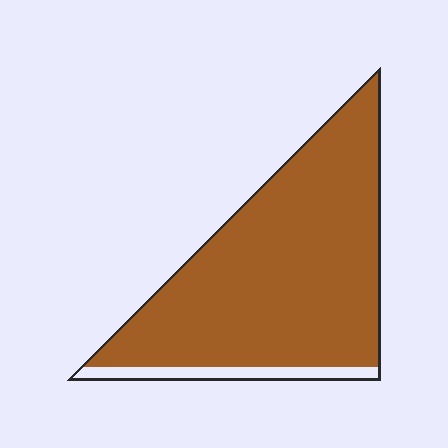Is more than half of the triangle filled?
Yes.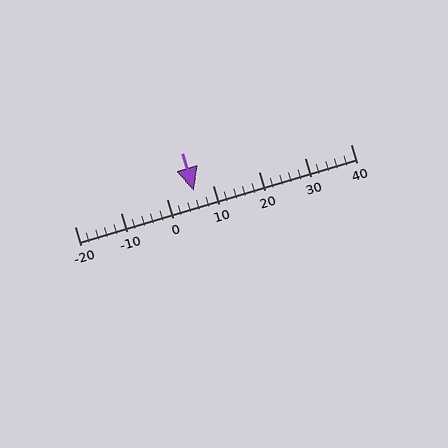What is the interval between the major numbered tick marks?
The major tick marks are spaced 10 units apart.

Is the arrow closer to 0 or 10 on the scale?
The arrow is closer to 10.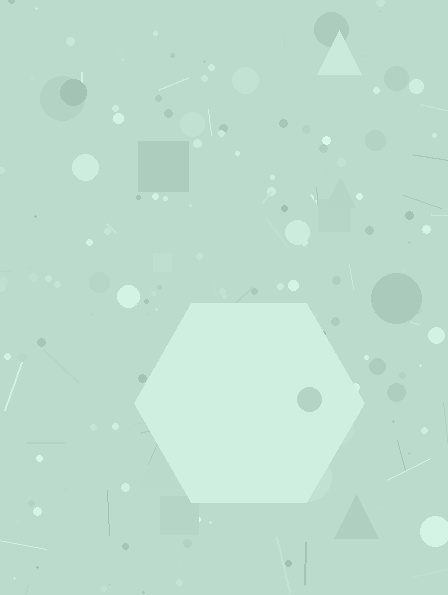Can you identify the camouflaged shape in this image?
The camouflaged shape is a hexagon.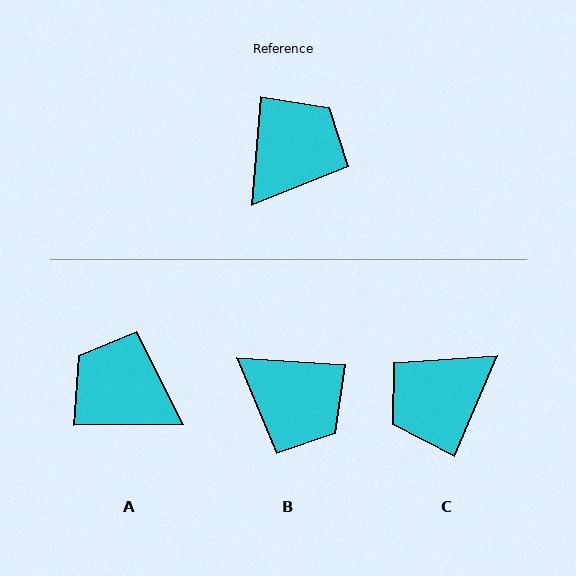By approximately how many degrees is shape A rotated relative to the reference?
Approximately 95 degrees counter-clockwise.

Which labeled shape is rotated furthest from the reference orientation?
C, about 162 degrees away.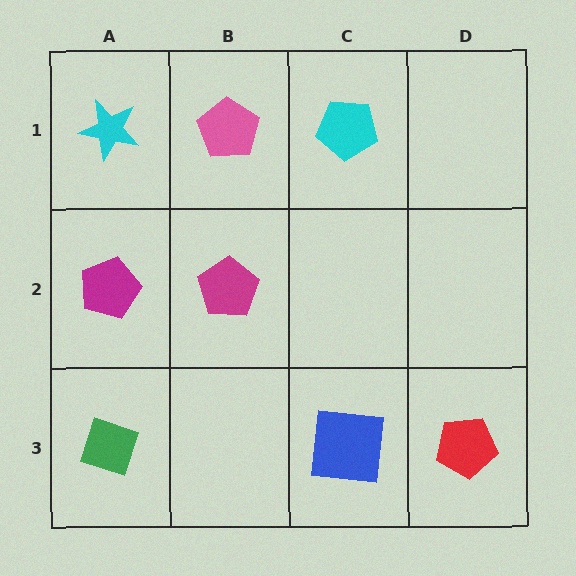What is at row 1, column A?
A cyan star.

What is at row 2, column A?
A magenta pentagon.